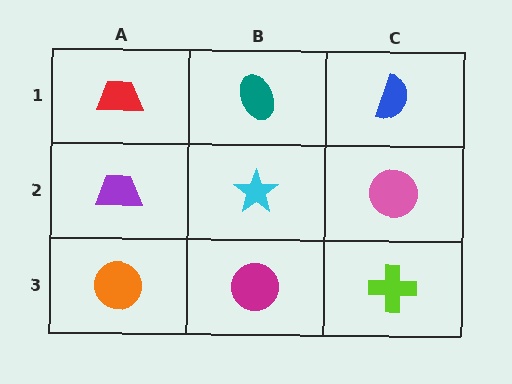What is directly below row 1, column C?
A pink circle.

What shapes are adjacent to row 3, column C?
A pink circle (row 2, column C), a magenta circle (row 3, column B).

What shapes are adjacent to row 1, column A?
A purple trapezoid (row 2, column A), a teal ellipse (row 1, column B).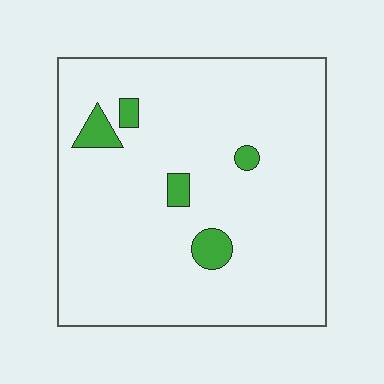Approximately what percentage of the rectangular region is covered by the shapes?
Approximately 5%.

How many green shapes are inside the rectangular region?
5.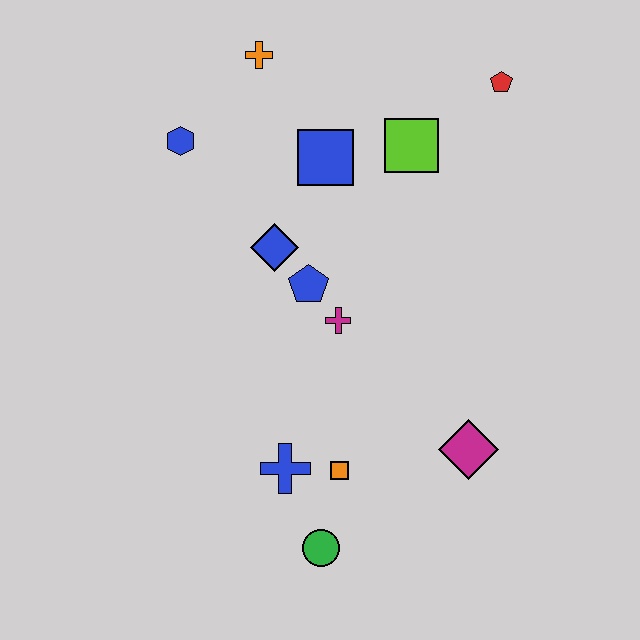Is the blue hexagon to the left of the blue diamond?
Yes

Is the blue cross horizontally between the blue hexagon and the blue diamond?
No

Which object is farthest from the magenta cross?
The red pentagon is farthest from the magenta cross.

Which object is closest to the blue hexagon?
The orange cross is closest to the blue hexagon.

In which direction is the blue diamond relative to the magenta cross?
The blue diamond is above the magenta cross.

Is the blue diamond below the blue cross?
No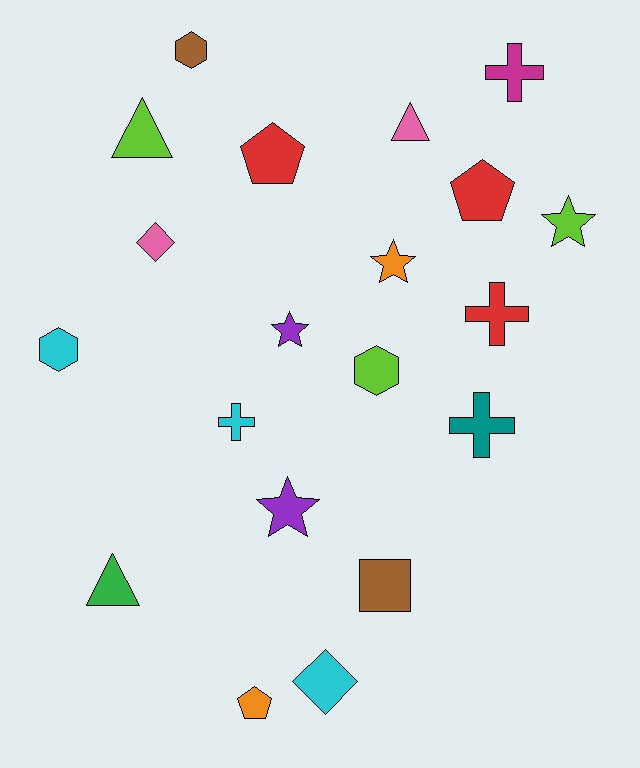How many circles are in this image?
There are no circles.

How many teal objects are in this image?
There is 1 teal object.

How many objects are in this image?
There are 20 objects.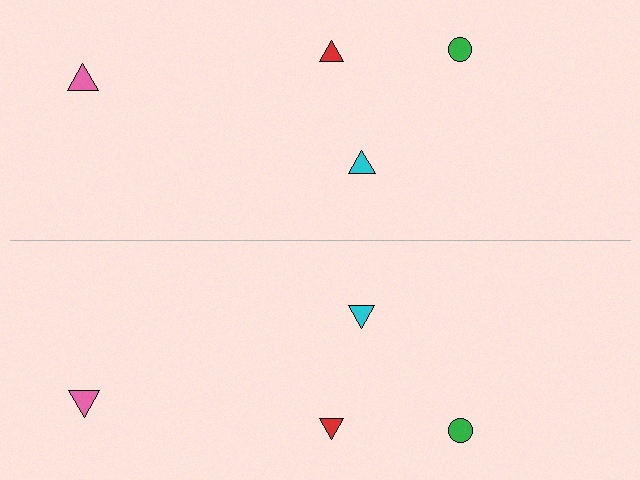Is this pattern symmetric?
Yes, this pattern has bilateral (reflection) symmetry.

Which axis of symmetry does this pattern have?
The pattern has a horizontal axis of symmetry running through the center of the image.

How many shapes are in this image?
There are 8 shapes in this image.